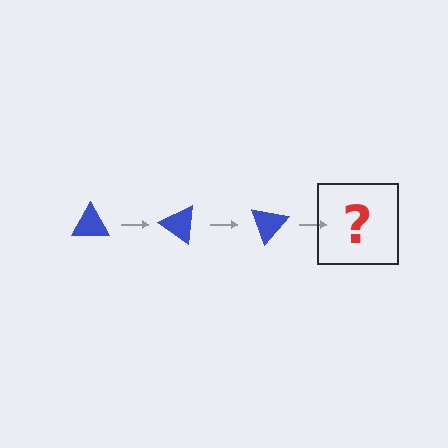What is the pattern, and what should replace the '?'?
The pattern is that the triangle rotates 35 degrees each step. The '?' should be a blue triangle rotated 105 degrees.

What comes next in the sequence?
The next element should be a blue triangle rotated 105 degrees.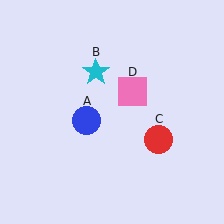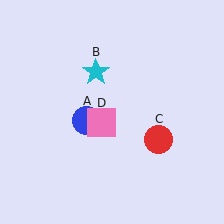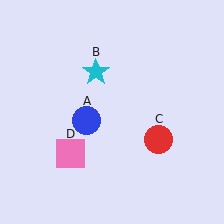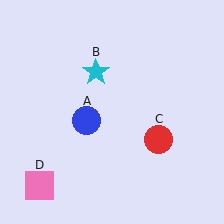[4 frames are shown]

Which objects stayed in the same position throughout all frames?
Blue circle (object A) and cyan star (object B) and red circle (object C) remained stationary.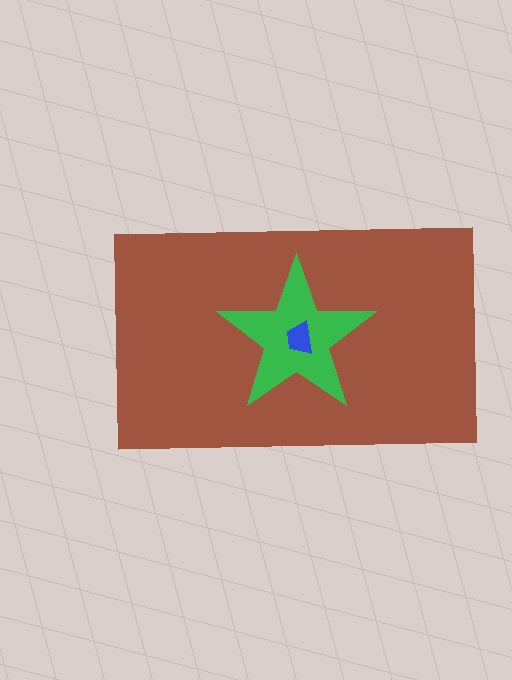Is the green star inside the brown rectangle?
Yes.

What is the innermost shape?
The blue trapezoid.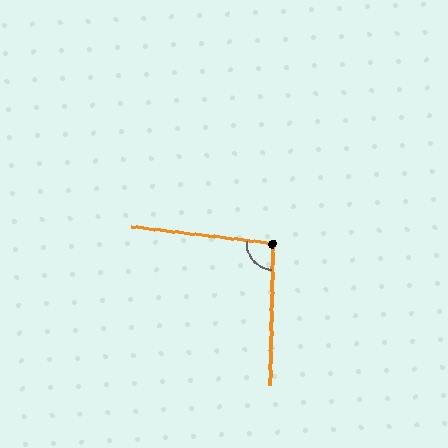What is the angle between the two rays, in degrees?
Approximately 96 degrees.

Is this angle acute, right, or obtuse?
It is obtuse.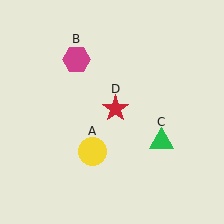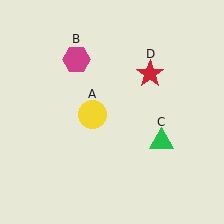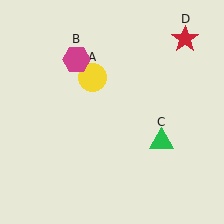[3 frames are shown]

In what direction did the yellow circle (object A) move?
The yellow circle (object A) moved up.